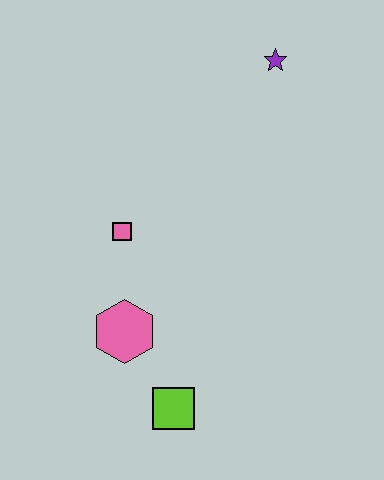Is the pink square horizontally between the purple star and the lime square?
No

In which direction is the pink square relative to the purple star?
The pink square is below the purple star.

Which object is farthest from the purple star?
The lime square is farthest from the purple star.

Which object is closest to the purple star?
The pink square is closest to the purple star.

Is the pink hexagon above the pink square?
No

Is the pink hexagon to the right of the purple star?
No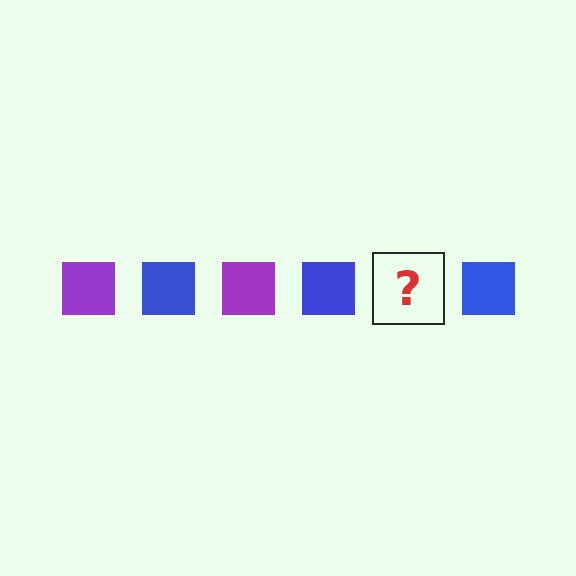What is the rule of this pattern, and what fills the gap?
The rule is that the pattern cycles through purple, blue squares. The gap should be filled with a purple square.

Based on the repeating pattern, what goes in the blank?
The blank should be a purple square.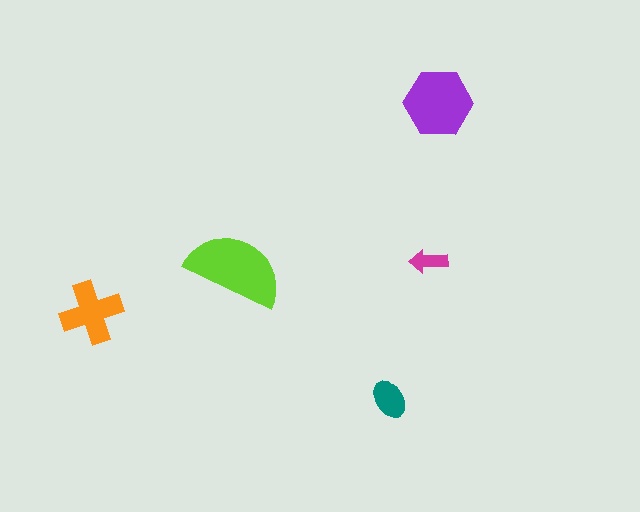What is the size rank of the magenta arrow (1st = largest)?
5th.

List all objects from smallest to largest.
The magenta arrow, the teal ellipse, the orange cross, the purple hexagon, the lime semicircle.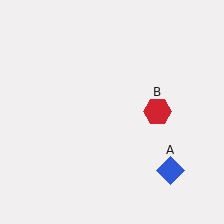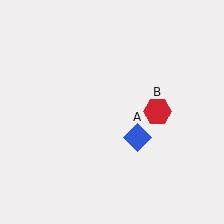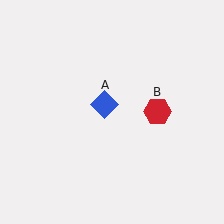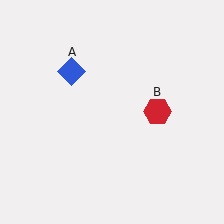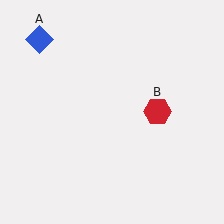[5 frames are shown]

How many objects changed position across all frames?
1 object changed position: blue diamond (object A).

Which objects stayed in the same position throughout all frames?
Red hexagon (object B) remained stationary.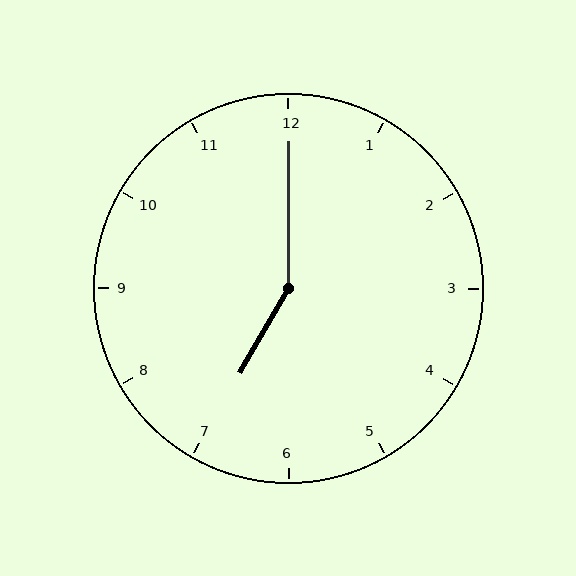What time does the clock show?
7:00.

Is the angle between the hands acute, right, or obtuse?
It is obtuse.